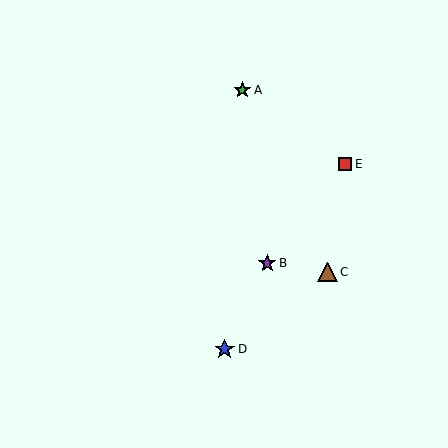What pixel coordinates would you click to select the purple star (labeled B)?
Click at (267, 263) to select the purple star B.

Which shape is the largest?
The blue star (labeled D) is the largest.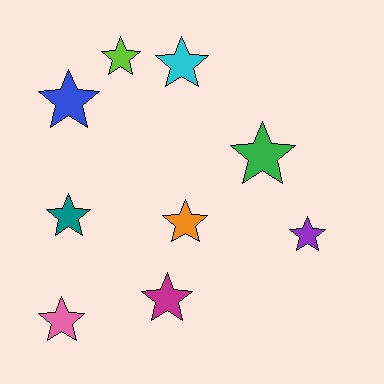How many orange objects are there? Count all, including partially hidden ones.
There is 1 orange object.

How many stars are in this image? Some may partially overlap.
There are 9 stars.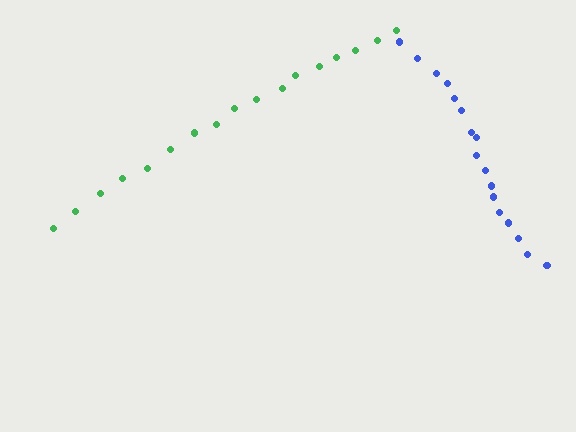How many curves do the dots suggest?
There are 2 distinct paths.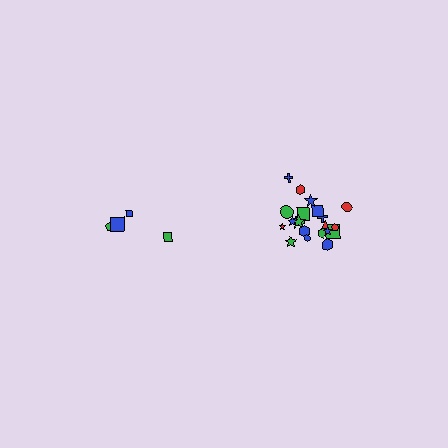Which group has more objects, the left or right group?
The right group.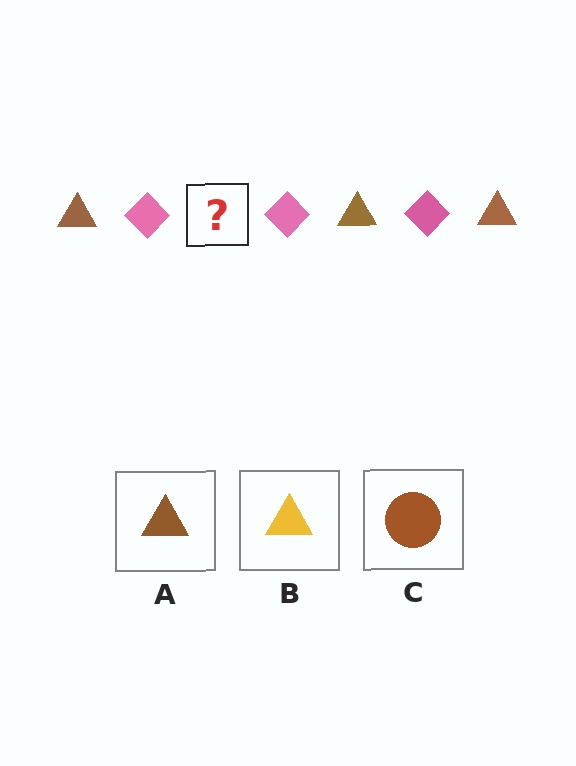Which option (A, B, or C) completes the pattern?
A.